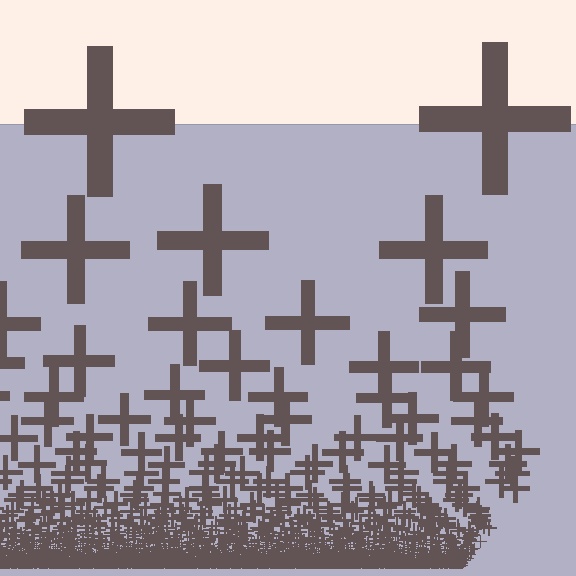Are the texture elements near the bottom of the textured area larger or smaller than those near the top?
Smaller. The gradient is inverted — elements near the bottom are smaller and denser.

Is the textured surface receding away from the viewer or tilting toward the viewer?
The surface appears to tilt toward the viewer. Texture elements get larger and sparser toward the top.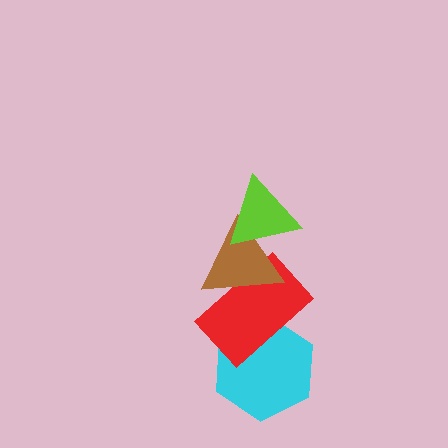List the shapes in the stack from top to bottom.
From top to bottom: the lime triangle, the brown triangle, the red rectangle, the cyan hexagon.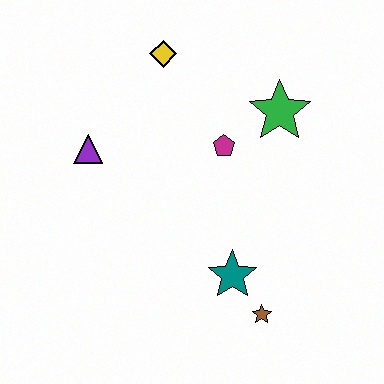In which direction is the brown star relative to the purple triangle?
The brown star is to the right of the purple triangle.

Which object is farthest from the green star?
The brown star is farthest from the green star.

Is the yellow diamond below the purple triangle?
No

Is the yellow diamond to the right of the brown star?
No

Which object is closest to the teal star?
The brown star is closest to the teal star.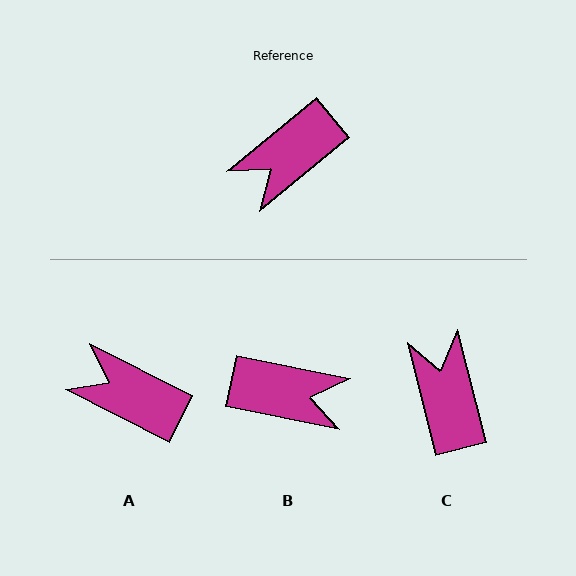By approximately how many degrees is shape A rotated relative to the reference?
Approximately 66 degrees clockwise.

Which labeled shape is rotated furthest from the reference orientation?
B, about 129 degrees away.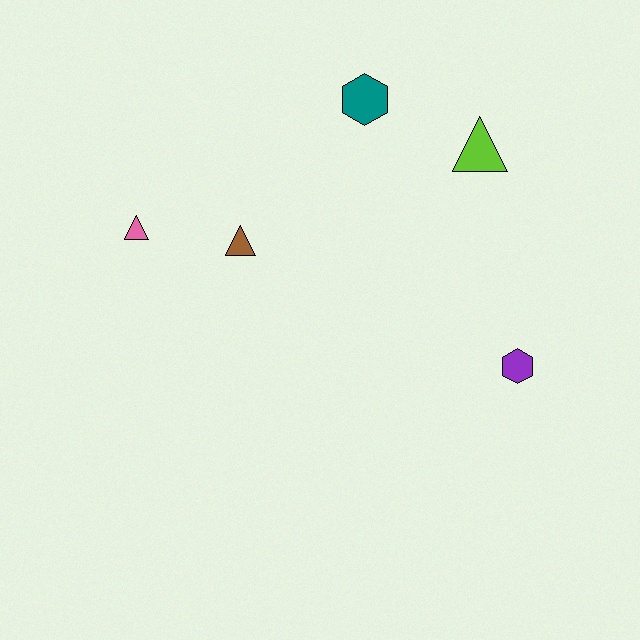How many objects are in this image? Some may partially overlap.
There are 5 objects.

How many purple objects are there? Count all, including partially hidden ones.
There is 1 purple object.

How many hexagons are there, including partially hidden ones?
There are 2 hexagons.